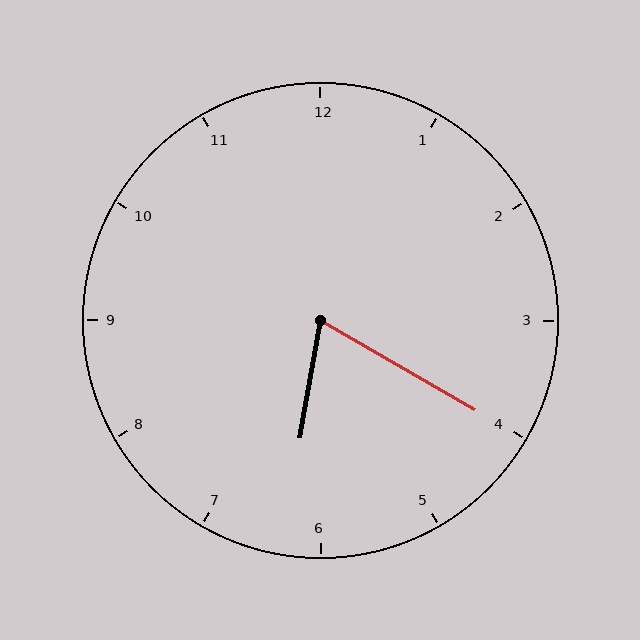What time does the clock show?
6:20.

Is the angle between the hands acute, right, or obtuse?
It is acute.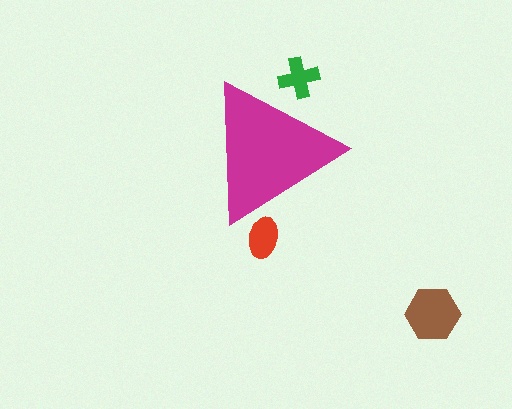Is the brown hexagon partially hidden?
No, the brown hexagon is fully visible.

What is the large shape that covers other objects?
A magenta triangle.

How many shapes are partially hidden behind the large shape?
2 shapes are partially hidden.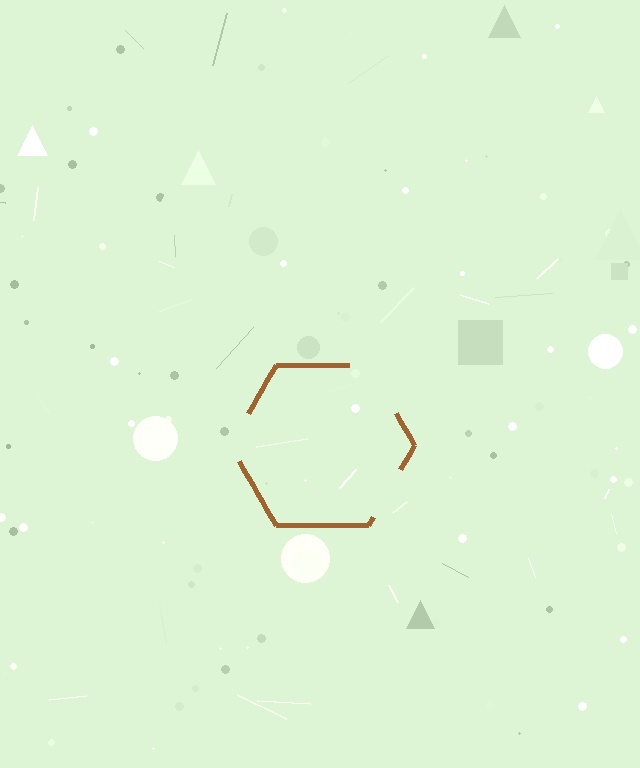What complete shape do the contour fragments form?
The contour fragments form a hexagon.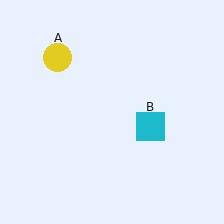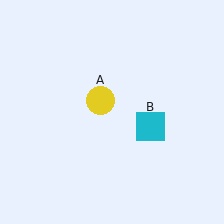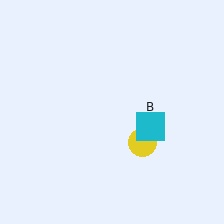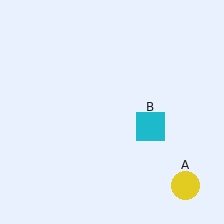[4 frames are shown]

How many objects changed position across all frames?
1 object changed position: yellow circle (object A).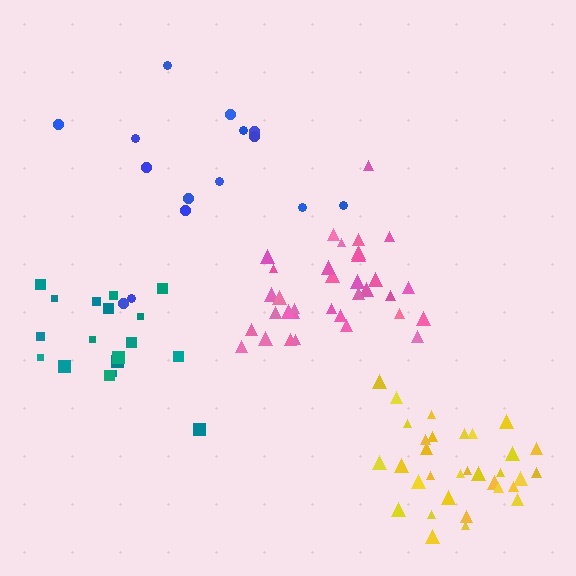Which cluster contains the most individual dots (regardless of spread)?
Pink (34).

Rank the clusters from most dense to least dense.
pink, yellow, teal, blue.